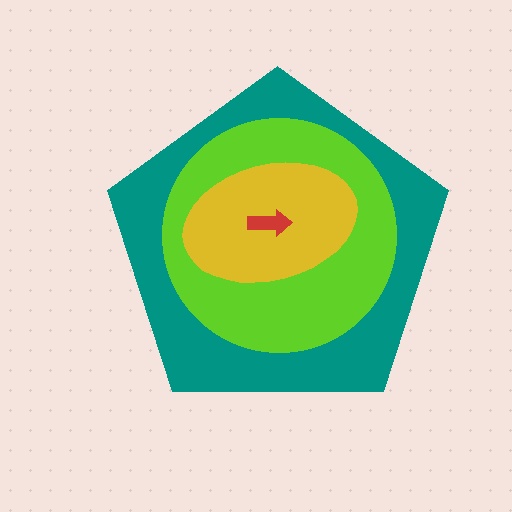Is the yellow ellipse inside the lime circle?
Yes.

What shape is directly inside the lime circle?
The yellow ellipse.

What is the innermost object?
The red arrow.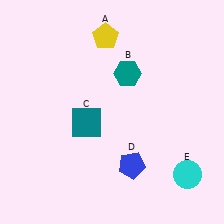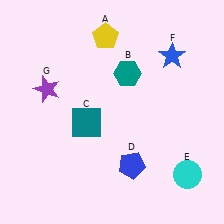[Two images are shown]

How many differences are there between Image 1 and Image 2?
There are 2 differences between the two images.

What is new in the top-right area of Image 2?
A blue star (F) was added in the top-right area of Image 2.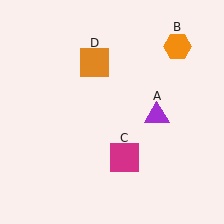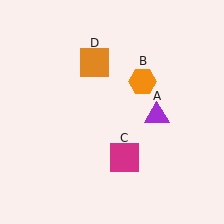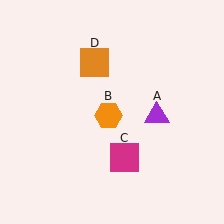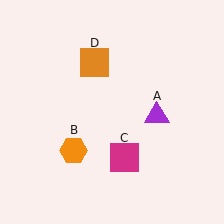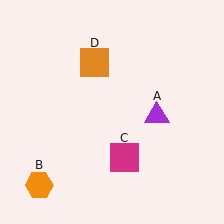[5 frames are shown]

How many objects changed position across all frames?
1 object changed position: orange hexagon (object B).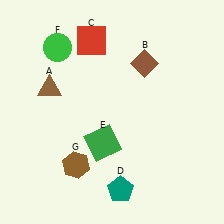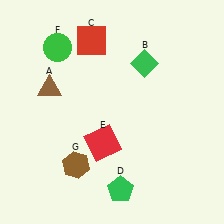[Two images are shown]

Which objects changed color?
B changed from brown to green. D changed from teal to green. E changed from green to red.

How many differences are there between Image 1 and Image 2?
There are 3 differences between the two images.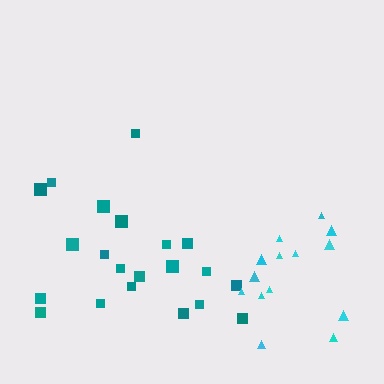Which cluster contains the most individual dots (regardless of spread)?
Teal (21).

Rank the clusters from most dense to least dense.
cyan, teal.